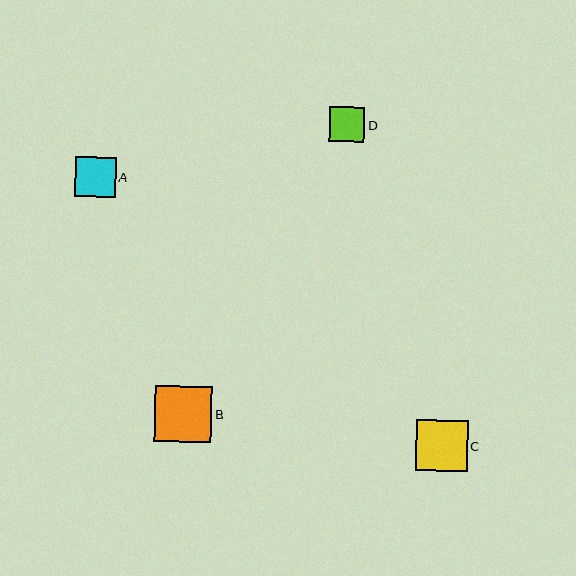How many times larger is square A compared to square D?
Square A is approximately 1.2 times the size of square D.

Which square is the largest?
Square B is the largest with a size of approximately 57 pixels.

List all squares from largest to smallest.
From largest to smallest: B, C, A, D.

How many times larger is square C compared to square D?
Square C is approximately 1.5 times the size of square D.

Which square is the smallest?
Square D is the smallest with a size of approximately 35 pixels.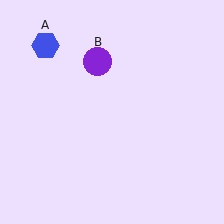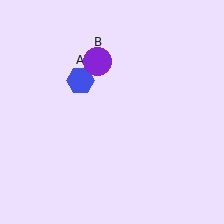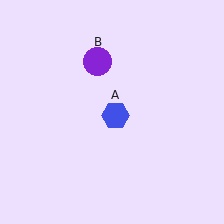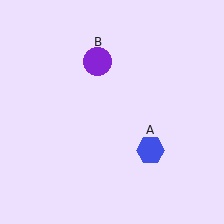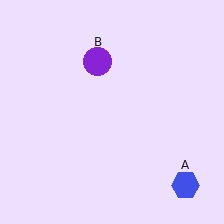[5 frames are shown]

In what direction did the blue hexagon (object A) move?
The blue hexagon (object A) moved down and to the right.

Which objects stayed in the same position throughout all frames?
Purple circle (object B) remained stationary.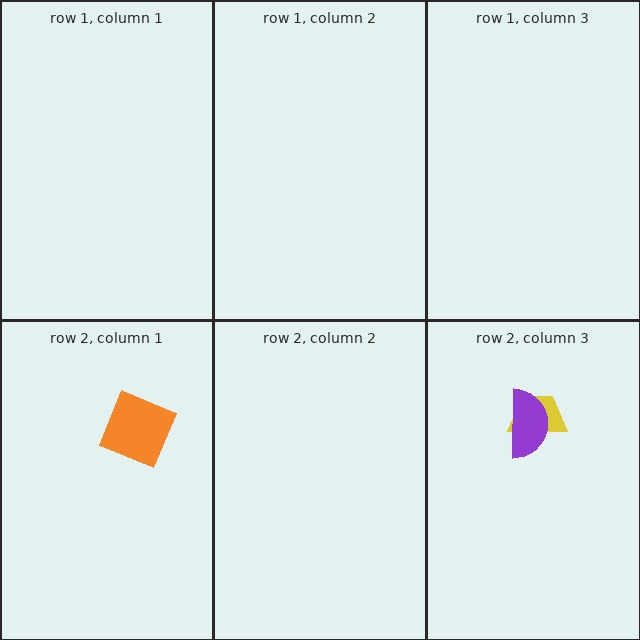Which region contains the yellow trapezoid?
The row 2, column 3 region.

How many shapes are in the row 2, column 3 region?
2.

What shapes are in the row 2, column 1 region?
The orange square.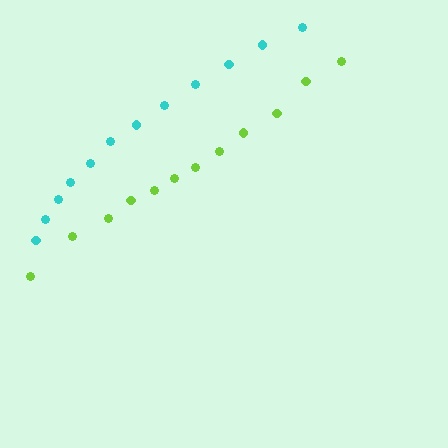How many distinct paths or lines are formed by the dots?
There are 2 distinct paths.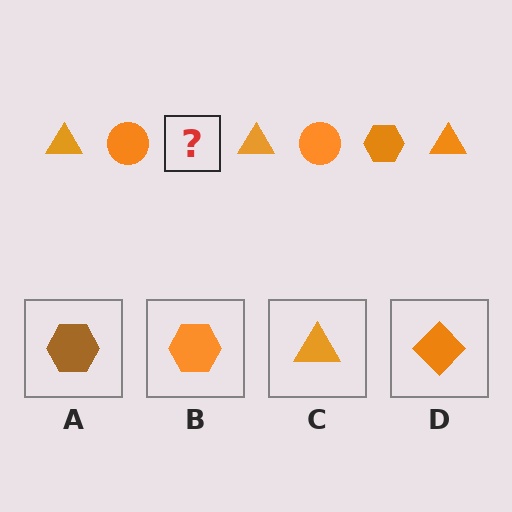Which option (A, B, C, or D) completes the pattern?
B.